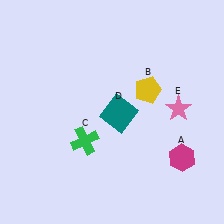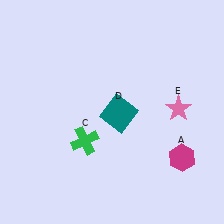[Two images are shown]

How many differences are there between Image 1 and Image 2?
There is 1 difference between the two images.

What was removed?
The yellow pentagon (B) was removed in Image 2.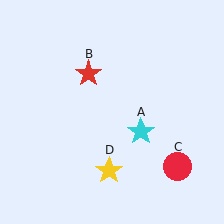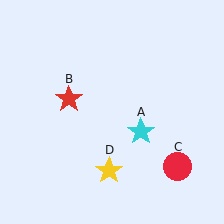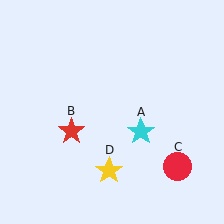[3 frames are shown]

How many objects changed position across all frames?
1 object changed position: red star (object B).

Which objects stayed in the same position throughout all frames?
Cyan star (object A) and red circle (object C) and yellow star (object D) remained stationary.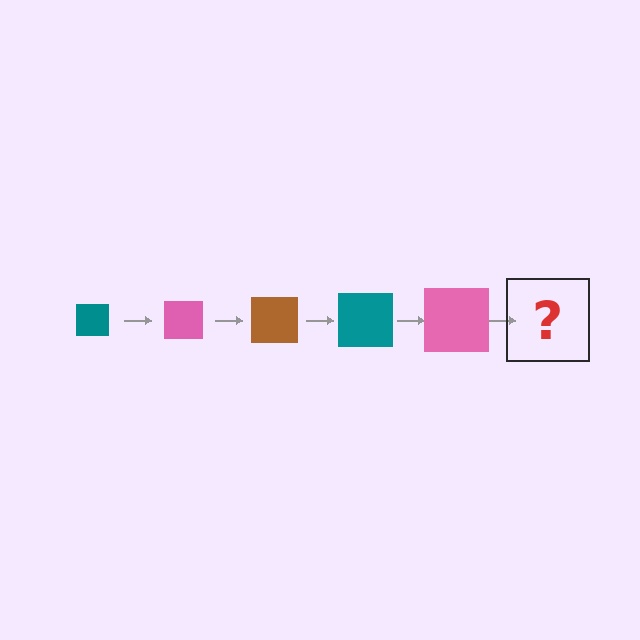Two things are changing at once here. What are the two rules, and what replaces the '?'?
The two rules are that the square grows larger each step and the color cycles through teal, pink, and brown. The '?' should be a brown square, larger than the previous one.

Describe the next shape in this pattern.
It should be a brown square, larger than the previous one.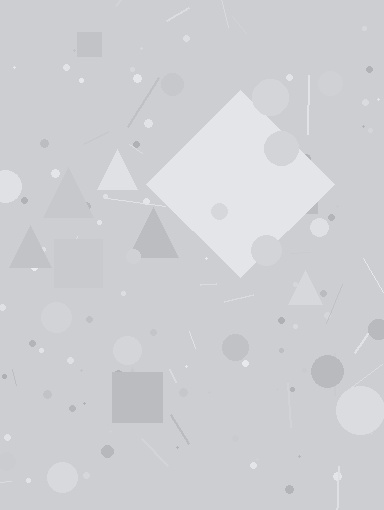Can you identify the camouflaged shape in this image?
The camouflaged shape is a diamond.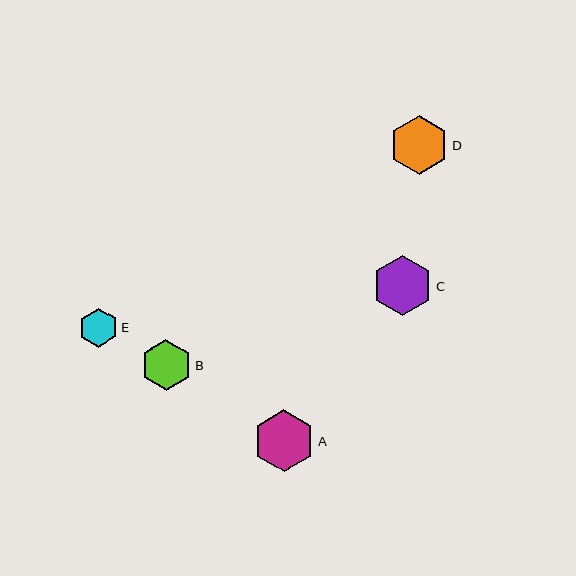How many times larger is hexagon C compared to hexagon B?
Hexagon C is approximately 1.2 times the size of hexagon B.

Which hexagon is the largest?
Hexagon A is the largest with a size of approximately 62 pixels.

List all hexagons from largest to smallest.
From largest to smallest: A, C, D, B, E.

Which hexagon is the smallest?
Hexagon E is the smallest with a size of approximately 39 pixels.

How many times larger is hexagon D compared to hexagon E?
Hexagon D is approximately 1.5 times the size of hexagon E.